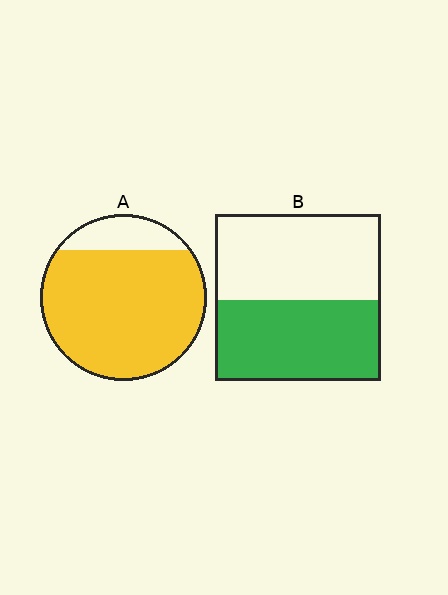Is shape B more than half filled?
Roughly half.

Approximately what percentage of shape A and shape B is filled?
A is approximately 85% and B is approximately 50%.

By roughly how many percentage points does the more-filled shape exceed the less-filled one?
By roughly 35 percentage points (A over B).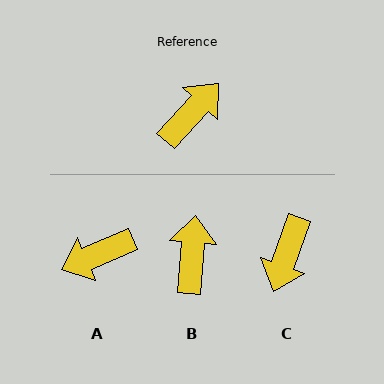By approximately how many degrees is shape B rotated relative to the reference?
Approximately 38 degrees counter-clockwise.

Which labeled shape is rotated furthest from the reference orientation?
C, about 156 degrees away.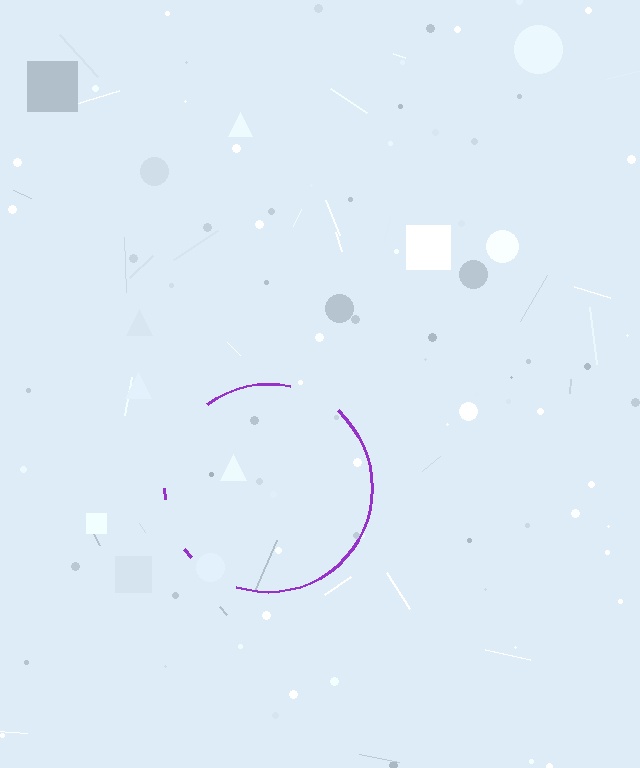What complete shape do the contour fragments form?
The contour fragments form a circle.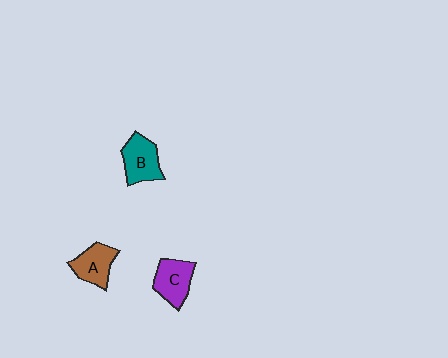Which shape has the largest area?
Shape B (teal).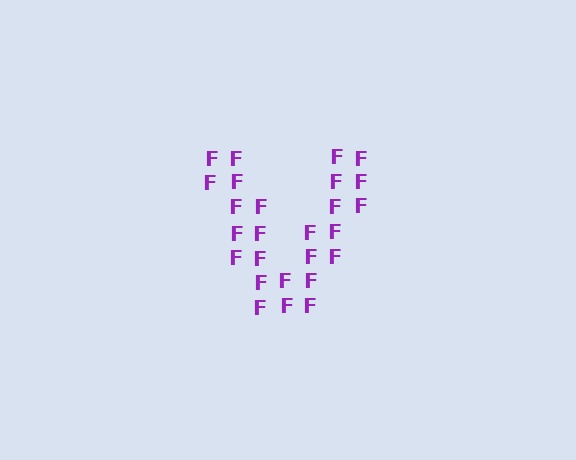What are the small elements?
The small elements are letter F's.